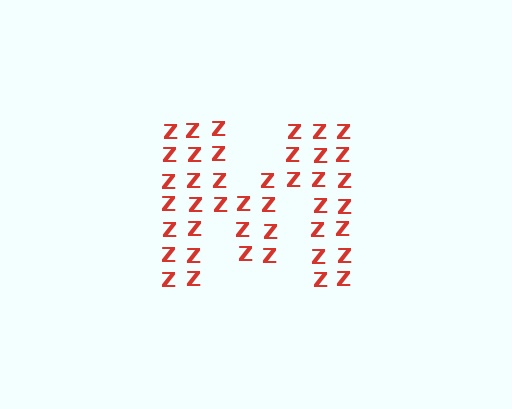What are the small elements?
The small elements are letter Z's.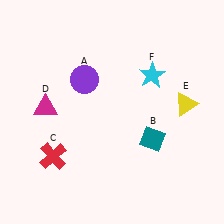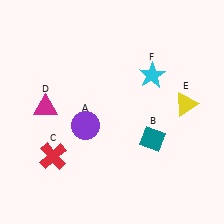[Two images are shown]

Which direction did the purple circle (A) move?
The purple circle (A) moved down.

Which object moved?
The purple circle (A) moved down.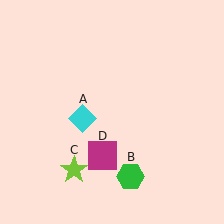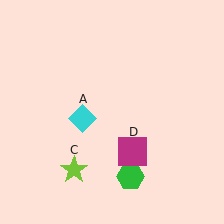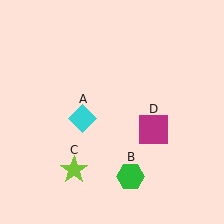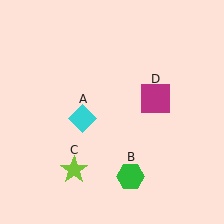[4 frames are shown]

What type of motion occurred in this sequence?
The magenta square (object D) rotated counterclockwise around the center of the scene.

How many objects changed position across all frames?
1 object changed position: magenta square (object D).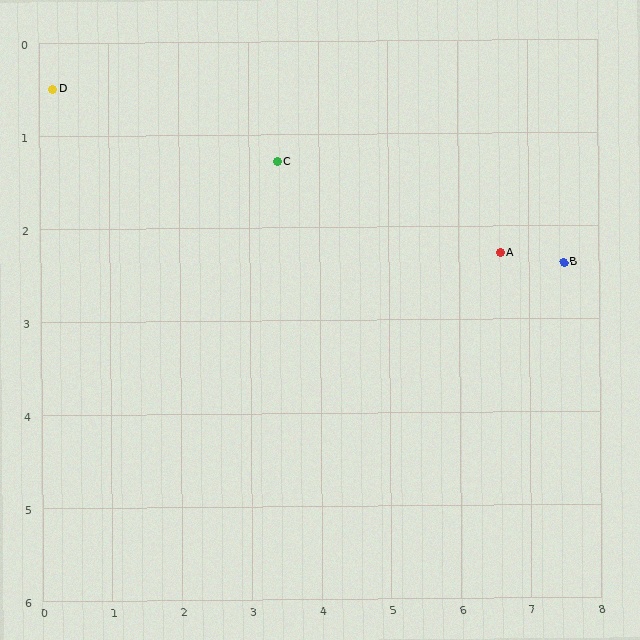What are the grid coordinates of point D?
Point D is at approximately (0.2, 0.5).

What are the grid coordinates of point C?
Point C is at approximately (3.4, 1.3).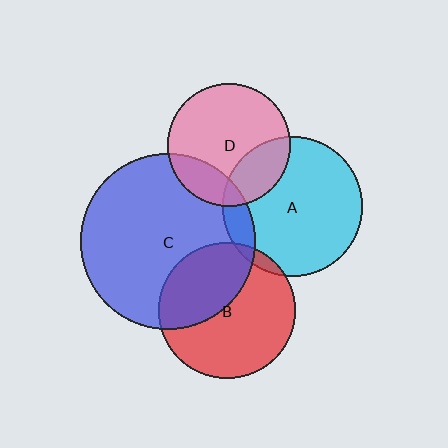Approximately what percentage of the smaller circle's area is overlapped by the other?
Approximately 40%.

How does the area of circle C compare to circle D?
Approximately 2.0 times.